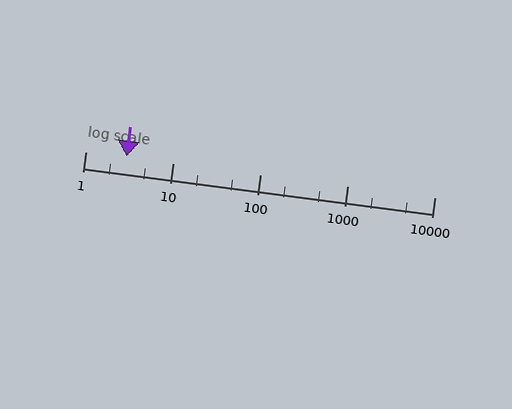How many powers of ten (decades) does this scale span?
The scale spans 4 decades, from 1 to 10000.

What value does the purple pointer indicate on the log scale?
The pointer indicates approximately 3.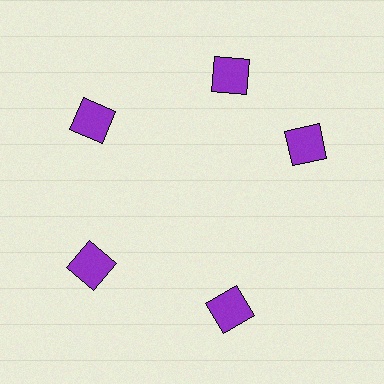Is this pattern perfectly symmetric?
No. The 5 purple squares are arranged in a ring, but one element near the 3 o'clock position is rotated out of alignment along the ring, breaking the 5-fold rotational symmetry.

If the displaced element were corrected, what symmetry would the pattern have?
It would have 5-fold rotational symmetry — the pattern would map onto itself every 72 degrees.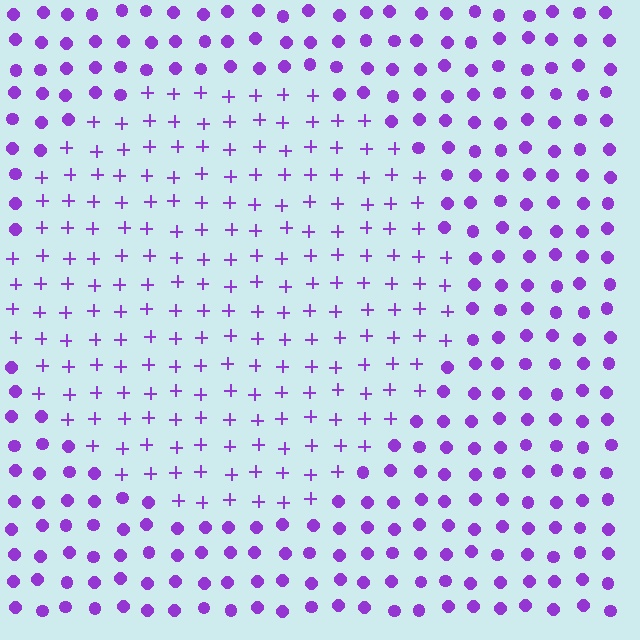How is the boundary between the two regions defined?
The boundary is defined by a change in element shape: plus signs inside vs. circles outside. All elements share the same color and spacing.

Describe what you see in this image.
The image is filled with small purple elements arranged in a uniform grid. A circle-shaped region contains plus signs, while the surrounding area contains circles. The boundary is defined purely by the change in element shape.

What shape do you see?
I see a circle.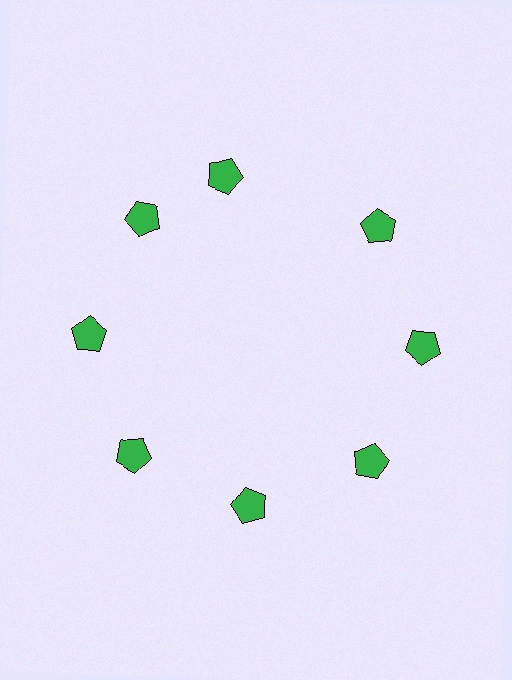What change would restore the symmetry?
The symmetry would be restored by rotating it back into even spacing with its neighbors so that all 8 pentagons sit at equal angles and equal distance from the center.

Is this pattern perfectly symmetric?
No. The 8 green pentagons are arranged in a ring, but one element near the 12 o'clock position is rotated out of alignment along the ring, breaking the 8-fold rotational symmetry.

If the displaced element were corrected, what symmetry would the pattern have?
It would have 8-fold rotational symmetry — the pattern would map onto itself every 45 degrees.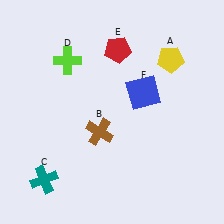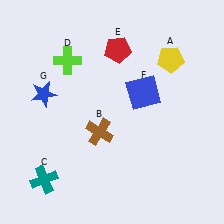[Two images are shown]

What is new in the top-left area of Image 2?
A blue star (G) was added in the top-left area of Image 2.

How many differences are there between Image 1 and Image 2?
There is 1 difference between the two images.